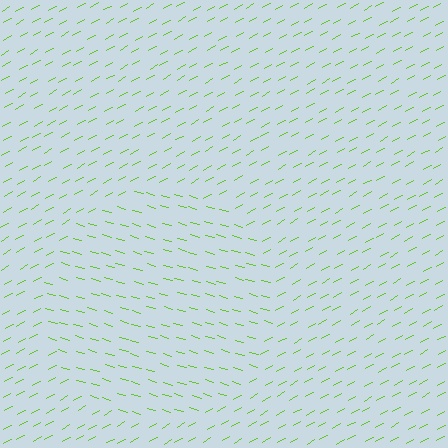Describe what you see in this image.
The image is filled with small lime line segments. A circle region in the image has lines oriented differently from the surrounding lines, creating a visible texture boundary.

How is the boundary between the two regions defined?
The boundary is defined purely by a change in line orientation (approximately 45 degrees difference). All lines are the same color and thickness.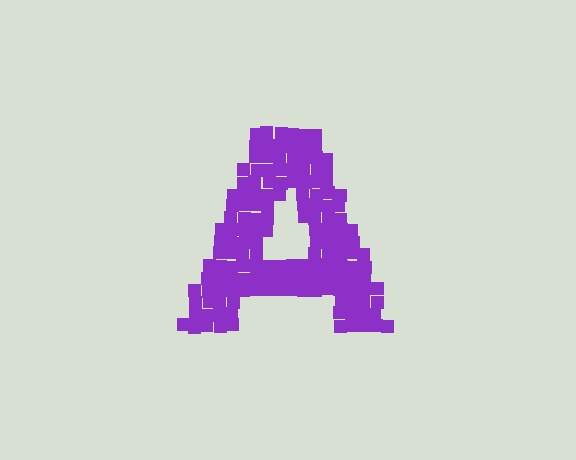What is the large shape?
The large shape is the letter A.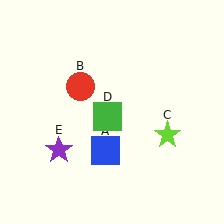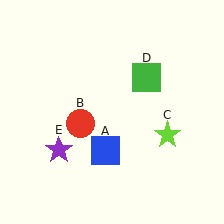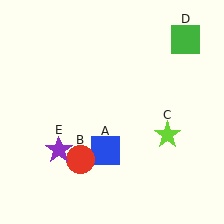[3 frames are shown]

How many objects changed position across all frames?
2 objects changed position: red circle (object B), green square (object D).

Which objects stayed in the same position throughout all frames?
Blue square (object A) and lime star (object C) and purple star (object E) remained stationary.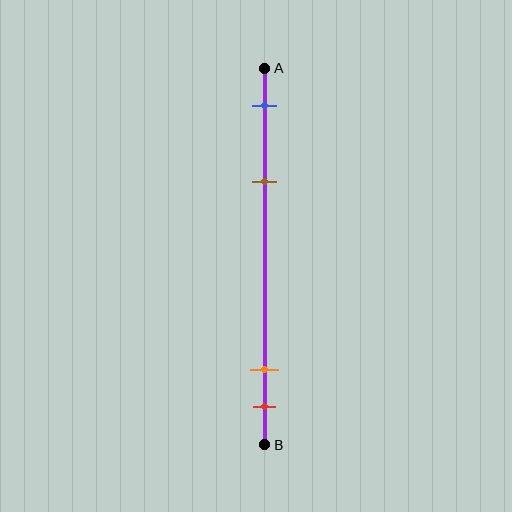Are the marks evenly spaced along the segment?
No, the marks are not evenly spaced.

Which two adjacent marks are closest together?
The orange and red marks are the closest adjacent pair.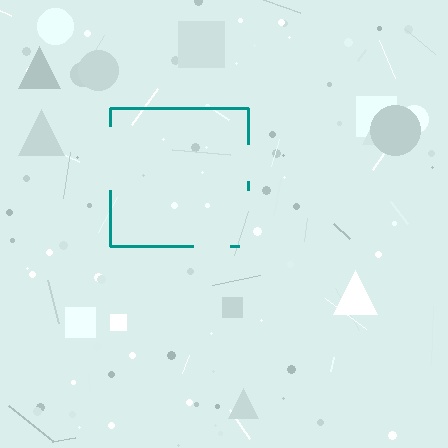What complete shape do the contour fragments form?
The contour fragments form a square.